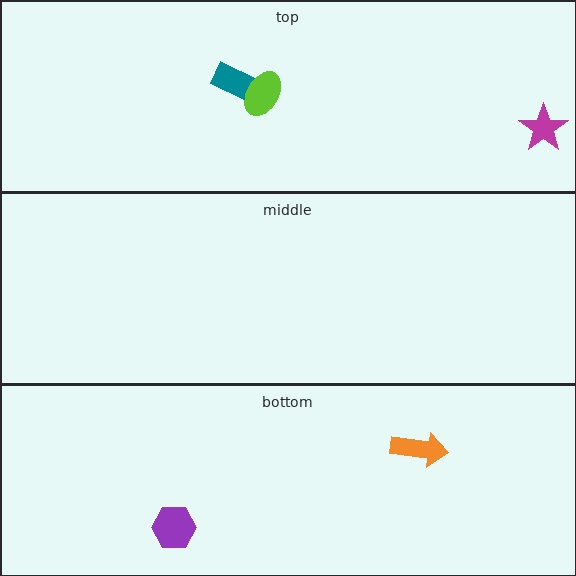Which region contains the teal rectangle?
The top region.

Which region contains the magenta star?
The top region.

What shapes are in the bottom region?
The orange arrow, the purple hexagon.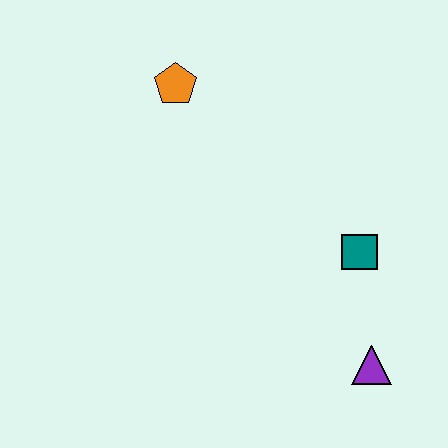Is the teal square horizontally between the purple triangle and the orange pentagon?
Yes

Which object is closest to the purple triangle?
The teal square is closest to the purple triangle.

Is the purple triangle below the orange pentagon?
Yes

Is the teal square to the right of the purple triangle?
No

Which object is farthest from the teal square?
The orange pentagon is farthest from the teal square.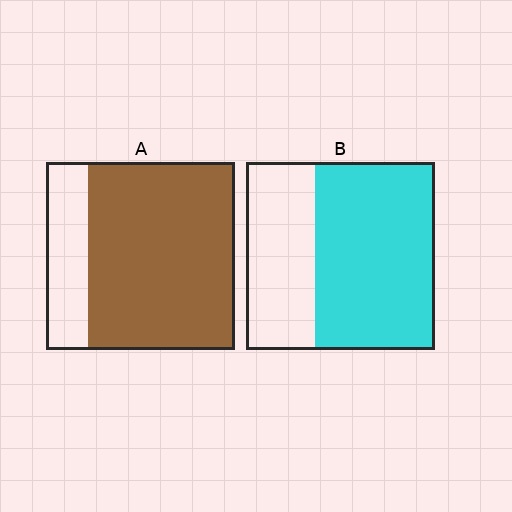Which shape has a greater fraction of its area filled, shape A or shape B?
Shape A.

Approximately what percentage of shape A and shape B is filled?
A is approximately 80% and B is approximately 65%.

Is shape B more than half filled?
Yes.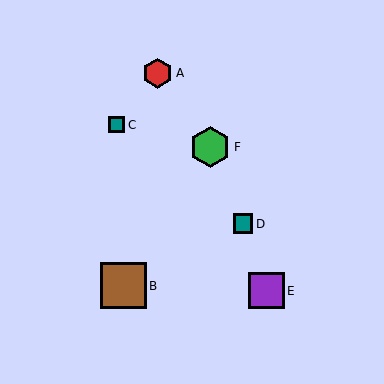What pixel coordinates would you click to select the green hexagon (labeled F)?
Click at (210, 147) to select the green hexagon F.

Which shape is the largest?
The brown square (labeled B) is the largest.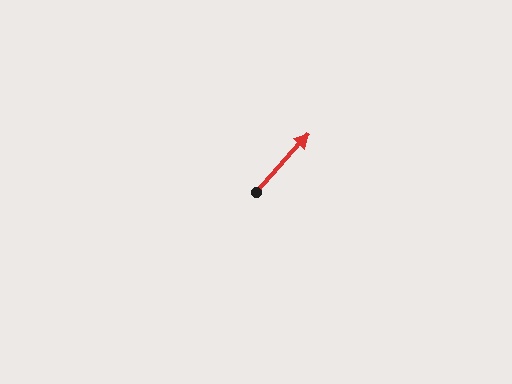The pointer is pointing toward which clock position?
Roughly 1 o'clock.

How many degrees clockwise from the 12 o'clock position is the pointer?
Approximately 42 degrees.